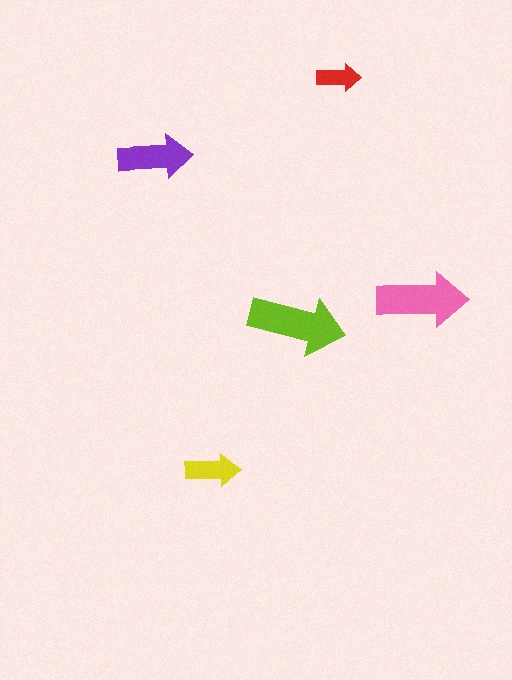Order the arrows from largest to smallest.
the lime one, the pink one, the purple one, the yellow one, the red one.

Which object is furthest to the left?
The purple arrow is leftmost.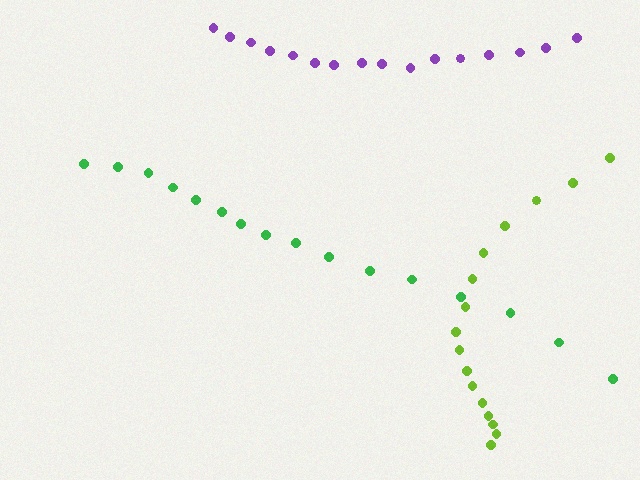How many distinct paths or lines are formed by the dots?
There are 3 distinct paths.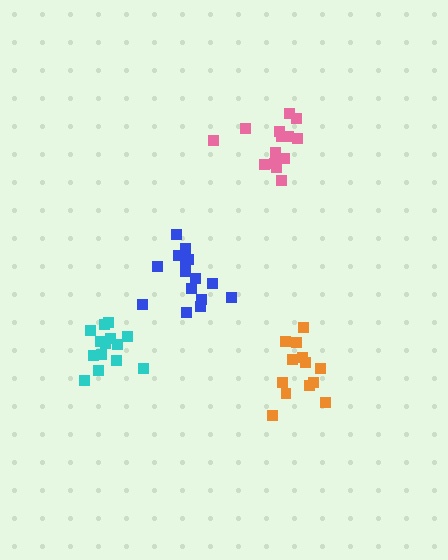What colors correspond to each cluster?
The clusters are colored: orange, blue, pink, cyan.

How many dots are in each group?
Group 1: 13 dots, Group 2: 15 dots, Group 3: 14 dots, Group 4: 14 dots (56 total).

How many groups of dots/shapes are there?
There are 4 groups.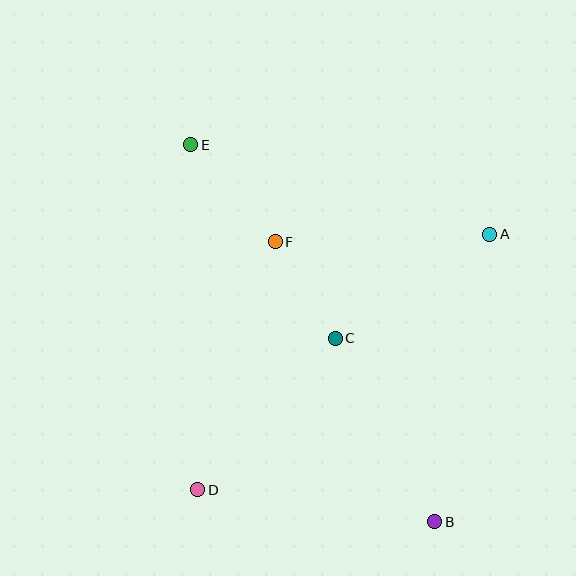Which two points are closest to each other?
Points C and F are closest to each other.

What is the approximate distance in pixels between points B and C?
The distance between B and C is approximately 208 pixels.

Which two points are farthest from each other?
Points B and E are farthest from each other.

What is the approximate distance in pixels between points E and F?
The distance between E and F is approximately 129 pixels.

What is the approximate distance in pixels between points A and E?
The distance between A and E is approximately 312 pixels.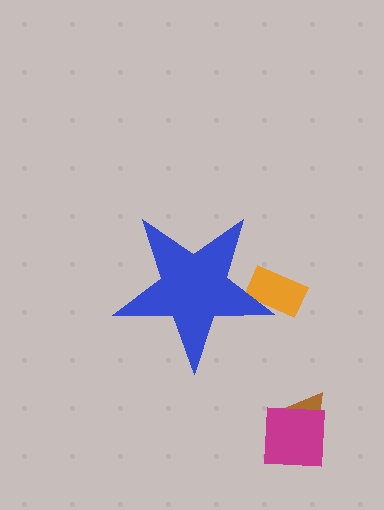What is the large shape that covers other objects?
A blue star.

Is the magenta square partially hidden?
No, the magenta square is fully visible.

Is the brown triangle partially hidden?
No, the brown triangle is fully visible.